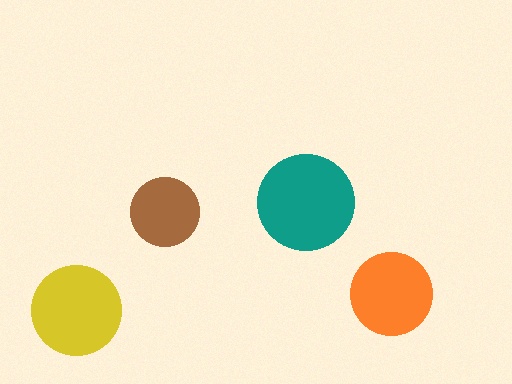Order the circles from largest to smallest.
the teal one, the yellow one, the orange one, the brown one.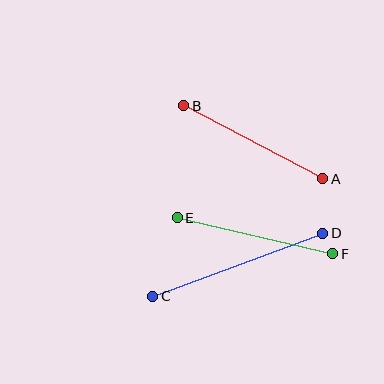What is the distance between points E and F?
The distance is approximately 160 pixels.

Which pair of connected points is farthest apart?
Points C and D are farthest apart.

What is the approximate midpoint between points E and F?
The midpoint is at approximately (255, 236) pixels.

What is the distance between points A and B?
The distance is approximately 157 pixels.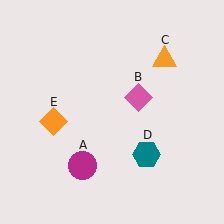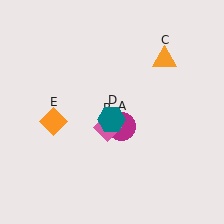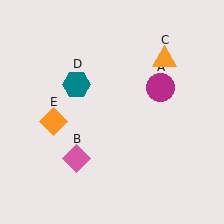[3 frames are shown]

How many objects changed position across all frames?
3 objects changed position: magenta circle (object A), pink diamond (object B), teal hexagon (object D).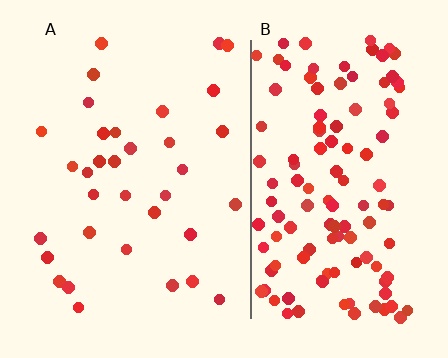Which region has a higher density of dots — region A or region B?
B (the right).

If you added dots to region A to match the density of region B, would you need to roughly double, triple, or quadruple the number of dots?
Approximately quadruple.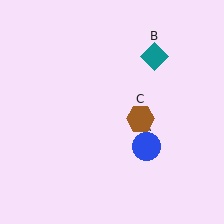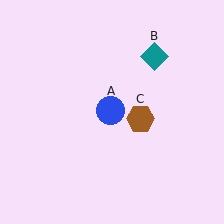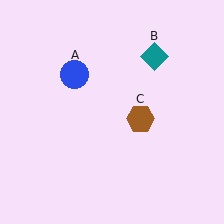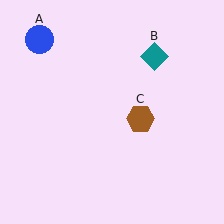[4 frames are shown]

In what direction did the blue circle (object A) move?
The blue circle (object A) moved up and to the left.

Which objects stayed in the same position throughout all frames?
Teal diamond (object B) and brown hexagon (object C) remained stationary.